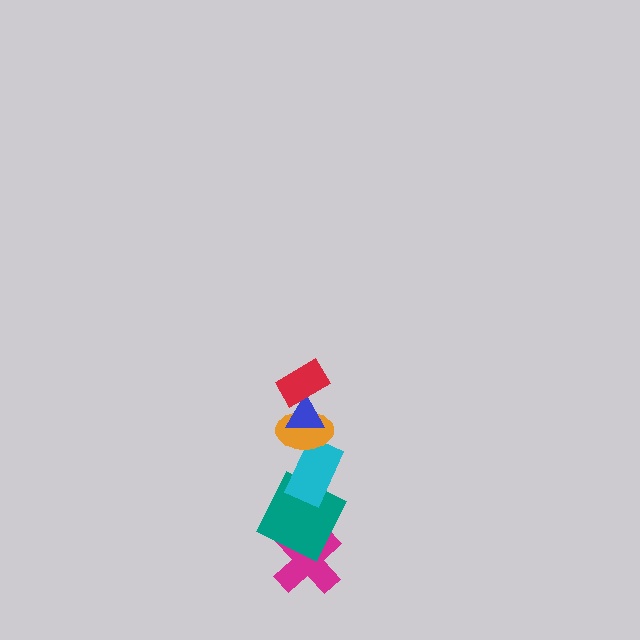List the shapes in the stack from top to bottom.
From top to bottom: the red rectangle, the blue triangle, the orange ellipse, the cyan rectangle, the teal square, the magenta cross.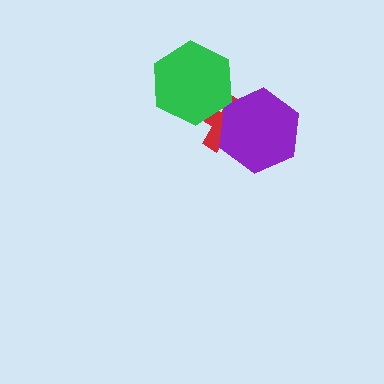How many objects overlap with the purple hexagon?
1 object overlaps with the purple hexagon.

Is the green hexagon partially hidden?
No, no other shape covers it.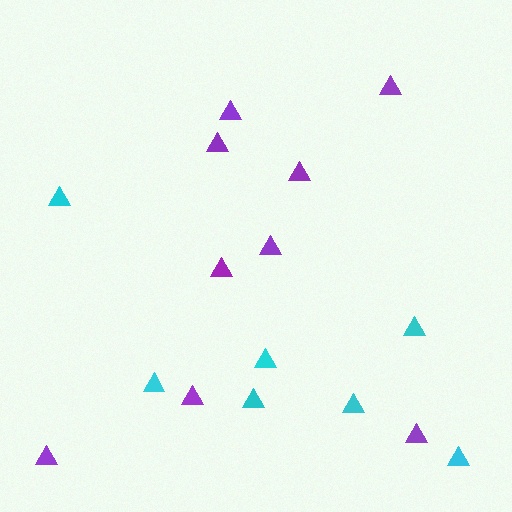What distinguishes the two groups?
There are 2 groups: one group of cyan triangles (7) and one group of purple triangles (9).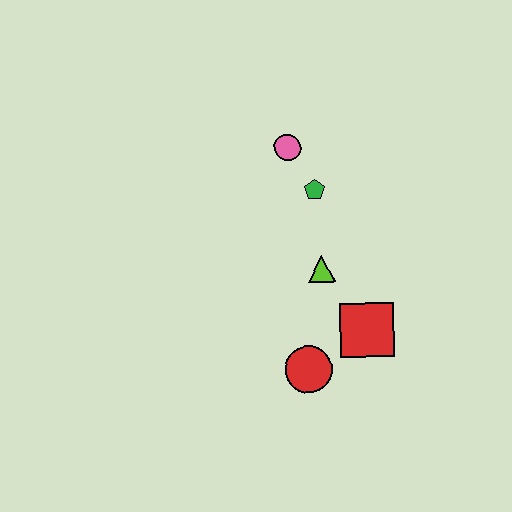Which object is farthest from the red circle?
The pink circle is farthest from the red circle.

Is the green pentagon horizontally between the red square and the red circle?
Yes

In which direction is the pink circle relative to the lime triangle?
The pink circle is above the lime triangle.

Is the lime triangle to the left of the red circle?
No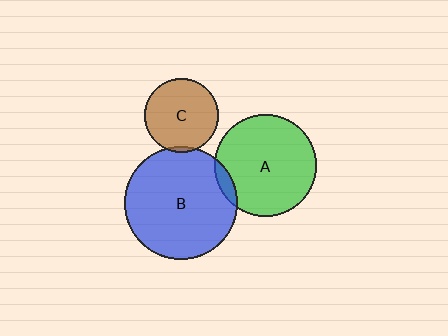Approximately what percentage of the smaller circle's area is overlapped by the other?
Approximately 5%.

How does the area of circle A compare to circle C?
Approximately 1.9 times.